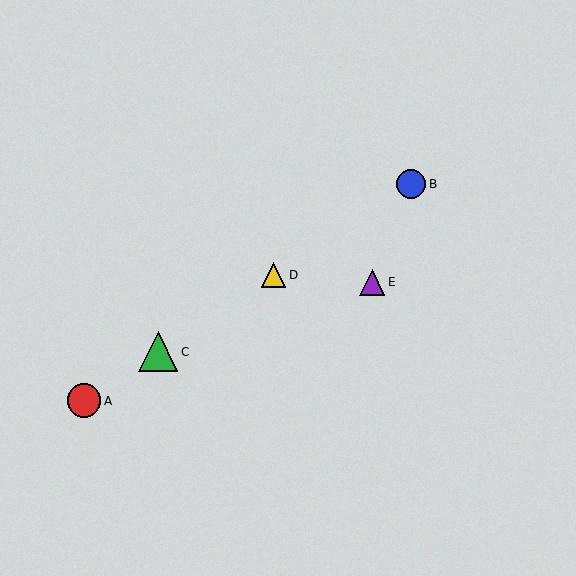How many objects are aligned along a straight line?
4 objects (A, B, C, D) are aligned along a straight line.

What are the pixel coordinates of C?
Object C is at (158, 352).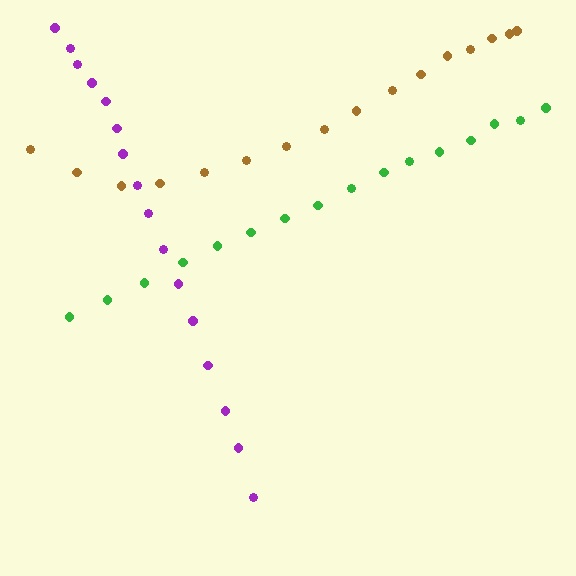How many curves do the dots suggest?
There are 3 distinct paths.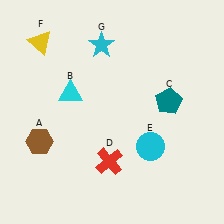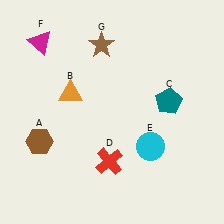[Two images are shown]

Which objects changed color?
B changed from cyan to orange. F changed from yellow to magenta. G changed from cyan to brown.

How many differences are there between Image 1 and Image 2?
There are 3 differences between the two images.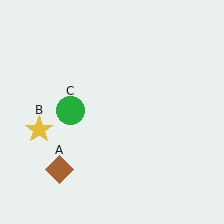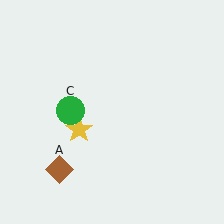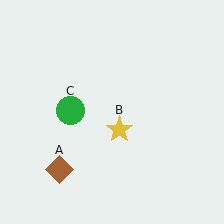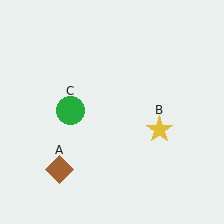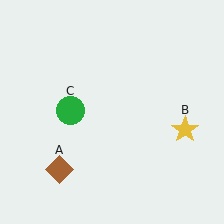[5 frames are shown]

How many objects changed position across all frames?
1 object changed position: yellow star (object B).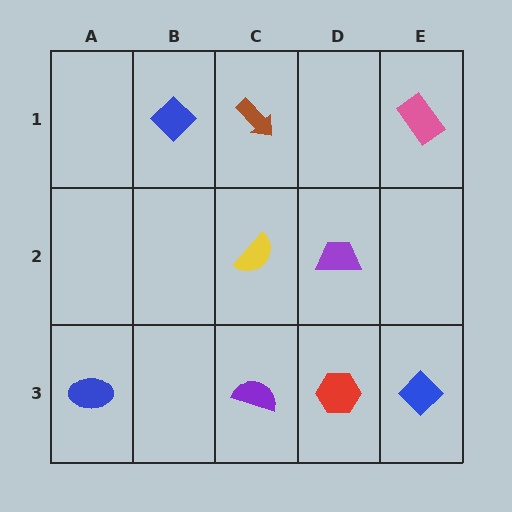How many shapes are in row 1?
3 shapes.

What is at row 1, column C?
A brown arrow.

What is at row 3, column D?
A red hexagon.